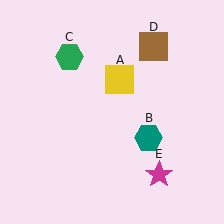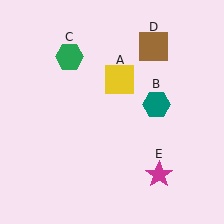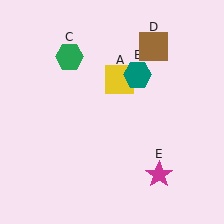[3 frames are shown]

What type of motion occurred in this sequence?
The teal hexagon (object B) rotated counterclockwise around the center of the scene.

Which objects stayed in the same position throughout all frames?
Yellow square (object A) and green hexagon (object C) and brown square (object D) and magenta star (object E) remained stationary.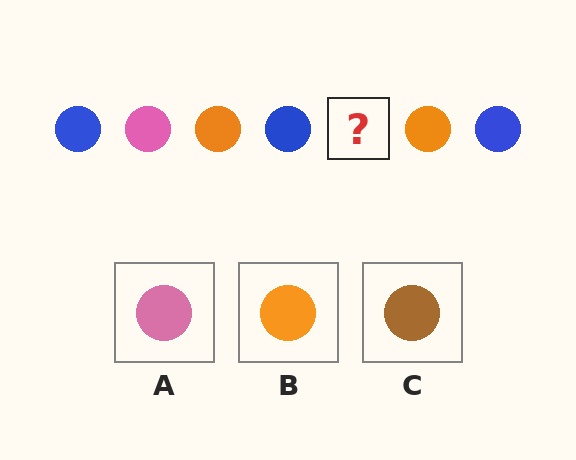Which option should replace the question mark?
Option A.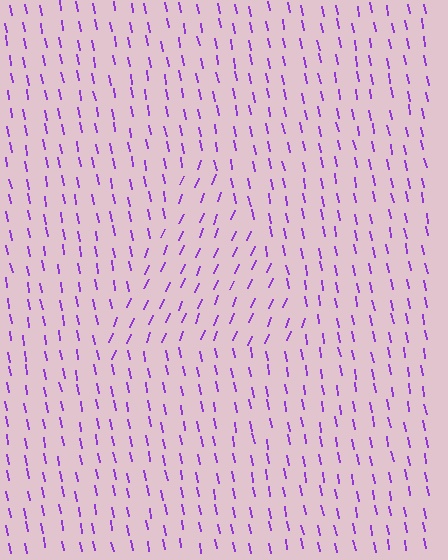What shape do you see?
I see a triangle.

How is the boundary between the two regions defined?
The boundary is defined purely by a change in line orientation (approximately 33 degrees difference). All lines are the same color and thickness.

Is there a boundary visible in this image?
Yes, there is a texture boundary formed by a change in line orientation.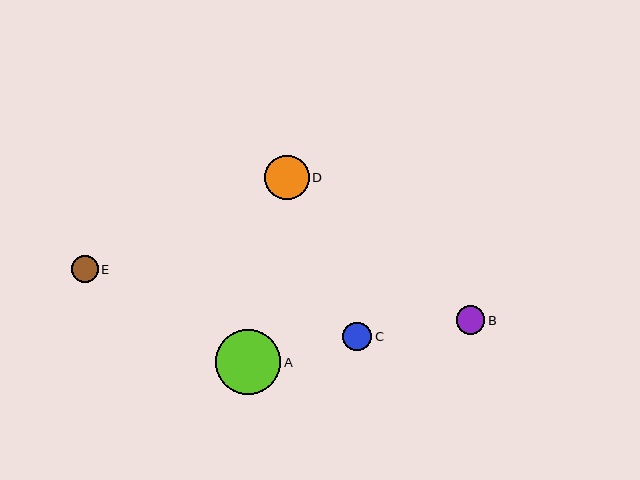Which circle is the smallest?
Circle E is the smallest with a size of approximately 27 pixels.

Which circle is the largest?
Circle A is the largest with a size of approximately 65 pixels.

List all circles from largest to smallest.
From largest to smallest: A, D, C, B, E.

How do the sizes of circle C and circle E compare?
Circle C and circle E are approximately the same size.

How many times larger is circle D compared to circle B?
Circle D is approximately 1.6 times the size of circle B.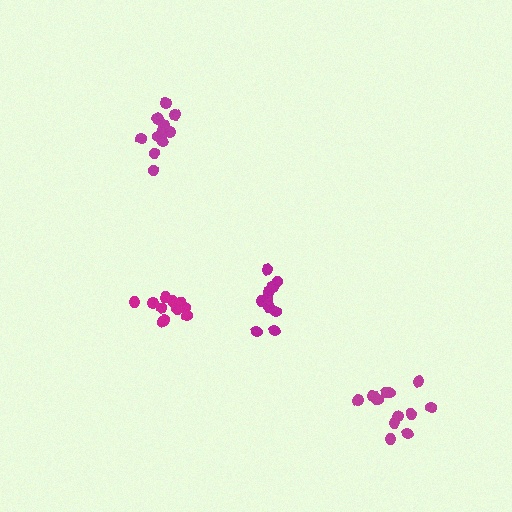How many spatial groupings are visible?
There are 4 spatial groupings.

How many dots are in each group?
Group 1: 11 dots, Group 2: 12 dots, Group 3: 11 dots, Group 4: 13 dots (47 total).